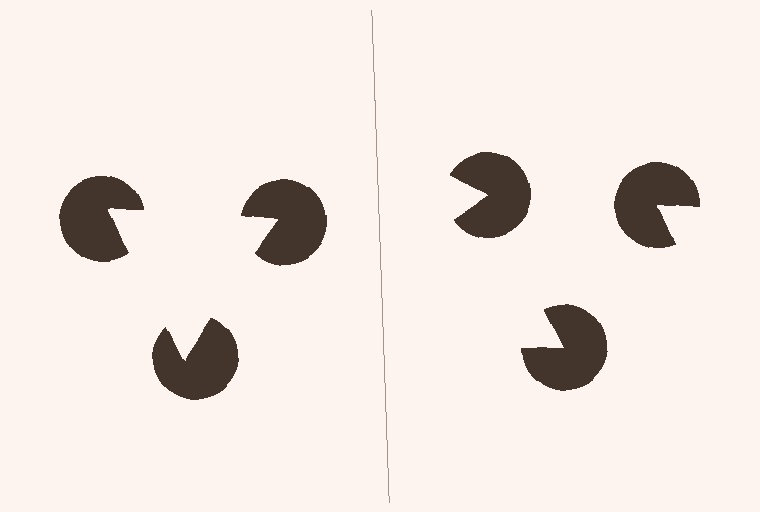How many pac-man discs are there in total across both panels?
6 — 3 on each side.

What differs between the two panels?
The pac-man discs are positioned identically on both sides; only the wedge orientations differ. On the left they align to a triangle; on the right they are misaligned.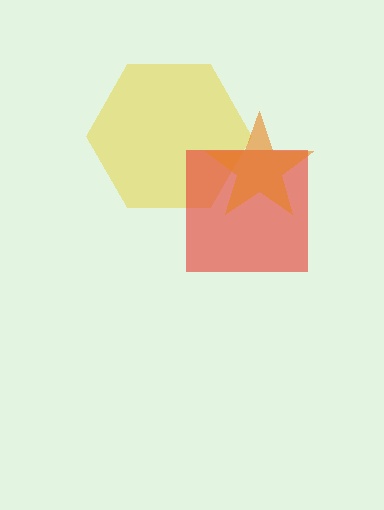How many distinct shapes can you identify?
There are 3 distinct shapes: a yellow hexagon, a red square, an orange star.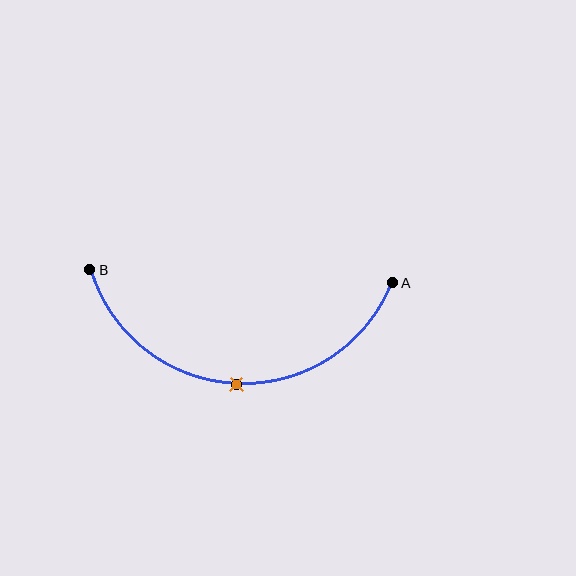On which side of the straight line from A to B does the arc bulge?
The arc bulges below the straight line connecting A and B.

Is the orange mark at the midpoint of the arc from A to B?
Yes. The orange mark lies on the arc at equal arc-length from both A and B — it is the arc midpoint.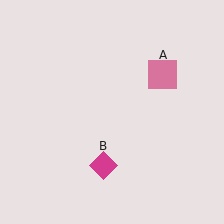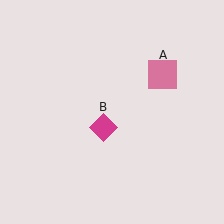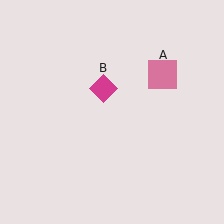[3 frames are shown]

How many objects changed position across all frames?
1 object changed position: magenta diamond (object B).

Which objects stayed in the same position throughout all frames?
Pink square (object A) remained stationary.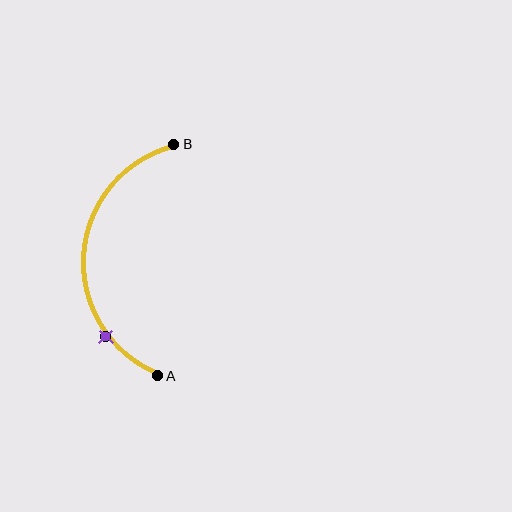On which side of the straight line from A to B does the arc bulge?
The arc bulges to the left of the straight line connecting A and B.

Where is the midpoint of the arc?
The arc midpoint is the point on the curve farthest from the straight line joining A and B. It sits to the left of that line.